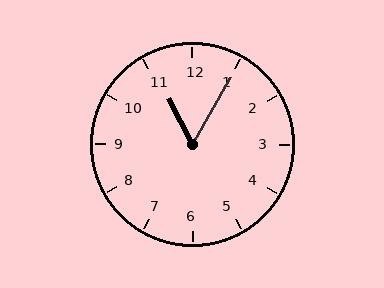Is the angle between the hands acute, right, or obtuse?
It is acute.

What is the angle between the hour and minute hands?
Approximately 58 degrees.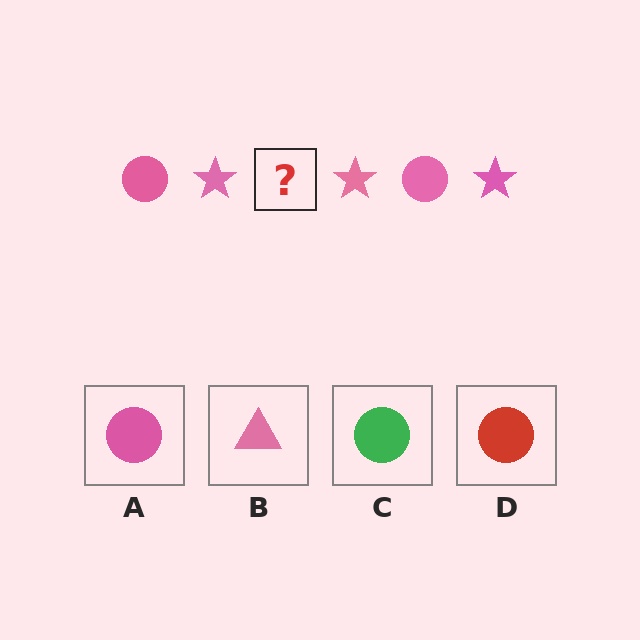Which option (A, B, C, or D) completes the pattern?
A.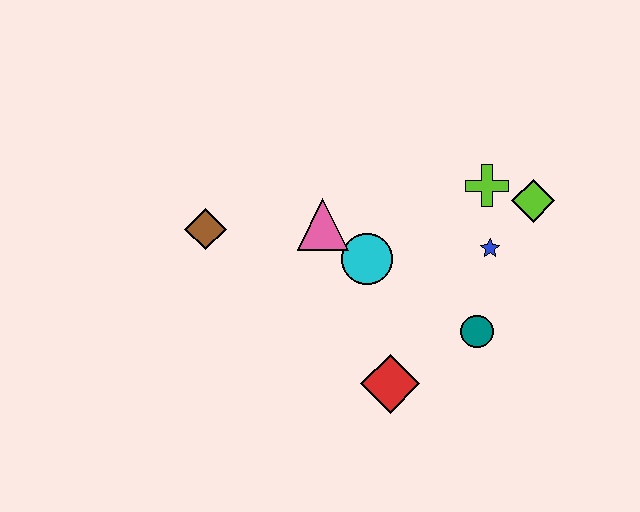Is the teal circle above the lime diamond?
No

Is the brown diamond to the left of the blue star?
Yes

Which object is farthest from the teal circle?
The brown diamond is farthest from the teal circle.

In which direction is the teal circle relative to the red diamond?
The teal circle is to the right of the red diamond.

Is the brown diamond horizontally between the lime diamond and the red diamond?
No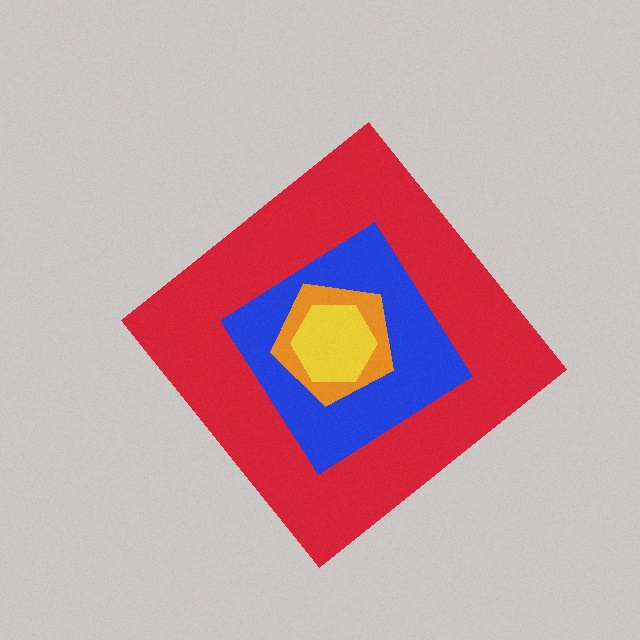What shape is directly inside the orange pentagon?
The yellow hexagon.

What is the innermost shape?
The yellow hexagon.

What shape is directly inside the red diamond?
The blue diamond.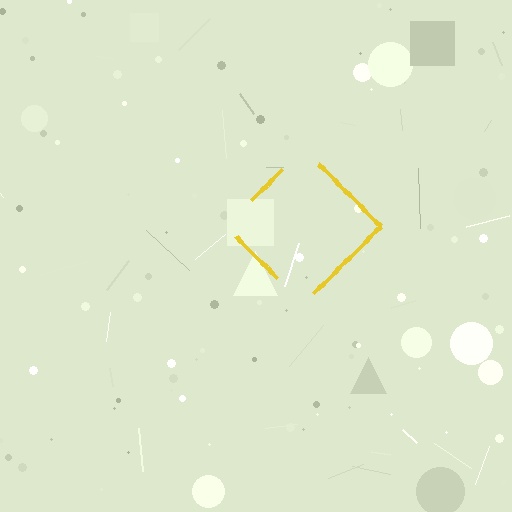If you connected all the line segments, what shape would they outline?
They would outline a diamond.